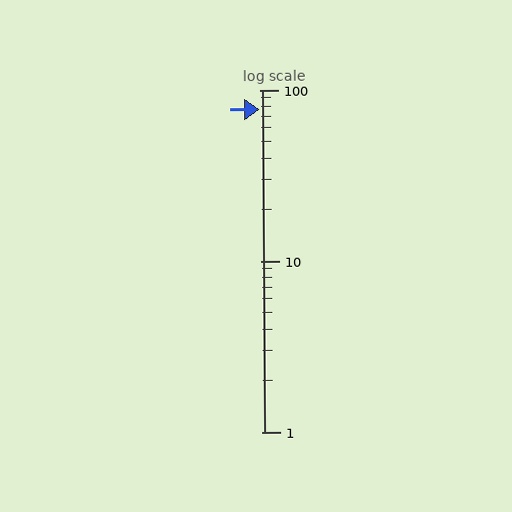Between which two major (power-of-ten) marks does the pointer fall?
The pointer is between 10 and 100.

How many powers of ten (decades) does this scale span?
The scale spans 2 decades, from 1 to 100.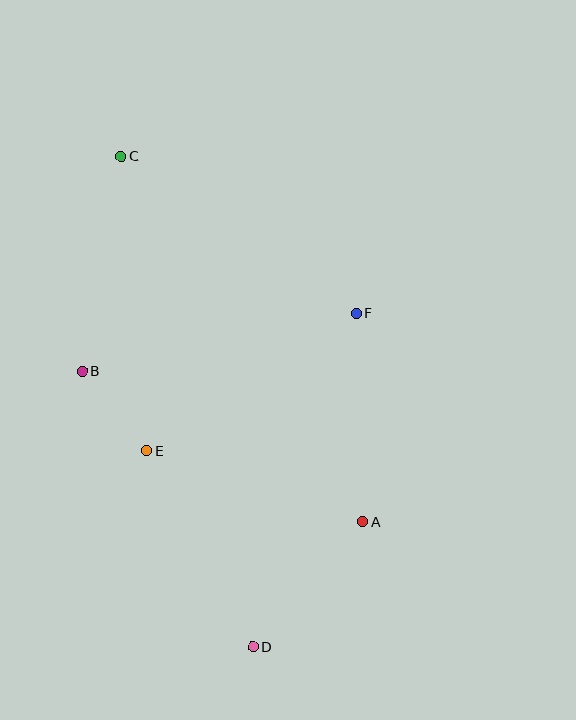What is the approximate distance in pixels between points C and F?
The distance between C and F is approximately 283 pixels.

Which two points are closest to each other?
Points B and E are closest to each other.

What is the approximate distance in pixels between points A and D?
The distance between A and D is approximately 167 pixels.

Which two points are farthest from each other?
Points C and D are farthest from each other.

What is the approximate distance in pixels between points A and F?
The distance between A and F is approximately 208 pixels.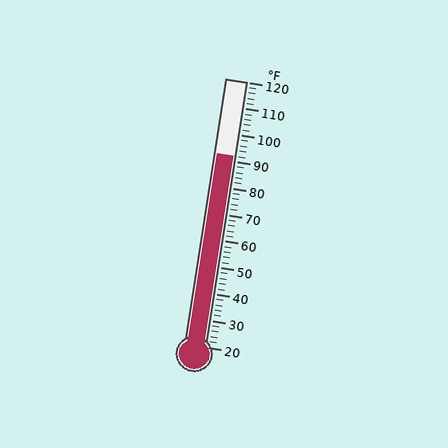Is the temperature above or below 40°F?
The temperature is above 40°F.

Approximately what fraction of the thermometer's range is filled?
The thermometer is filled to approximately 70% of its range.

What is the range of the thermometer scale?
The thermometer scale ranges from 20°F to 120°F.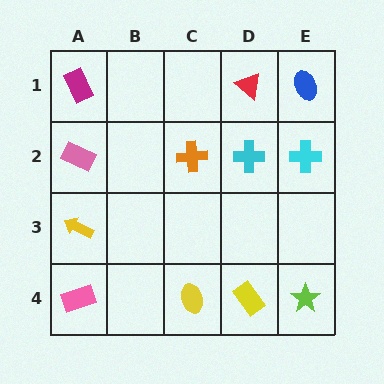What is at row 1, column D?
A red triangle.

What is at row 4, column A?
A pink rectangle.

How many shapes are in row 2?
4 shapes.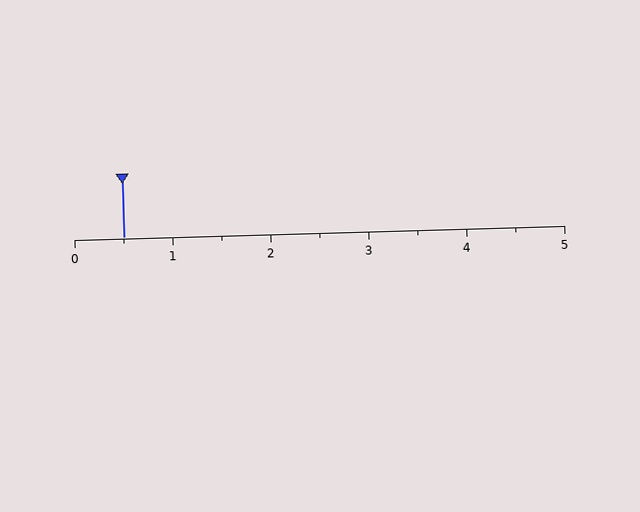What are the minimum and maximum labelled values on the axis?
The axis runs from 0 to 5.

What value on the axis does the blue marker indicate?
The marker indicates approximately 0.5.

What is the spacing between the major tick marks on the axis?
The major ticks are spaced 1 apart.